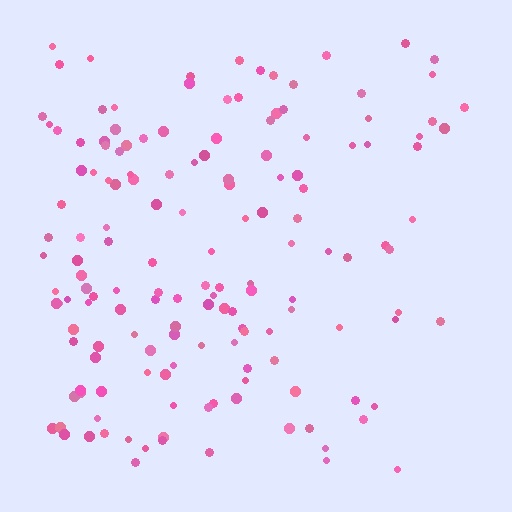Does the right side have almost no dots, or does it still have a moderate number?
Still a moderate number, just noticeably fewer than the left.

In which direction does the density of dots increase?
From right to left, with the left side densest.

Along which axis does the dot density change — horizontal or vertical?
Horizontal.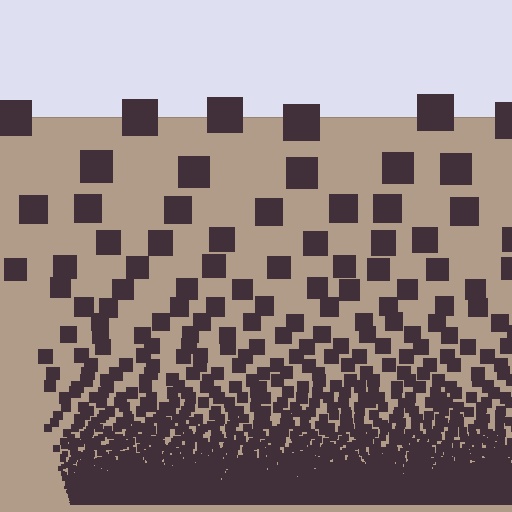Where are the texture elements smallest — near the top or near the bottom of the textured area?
Near the bottom.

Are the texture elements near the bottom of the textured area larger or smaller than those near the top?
Smaller. The gradient is inverted — elements near the bottom are smaller and denser.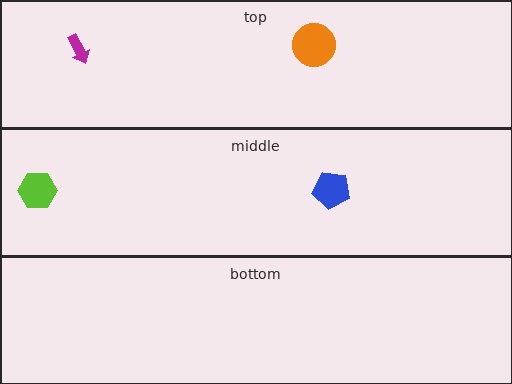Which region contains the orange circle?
The top region.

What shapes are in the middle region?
The blue pentagon, the lime hexagon.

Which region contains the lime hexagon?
The middle region.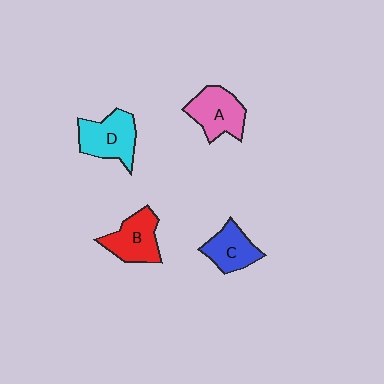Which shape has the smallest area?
Shape C (blue).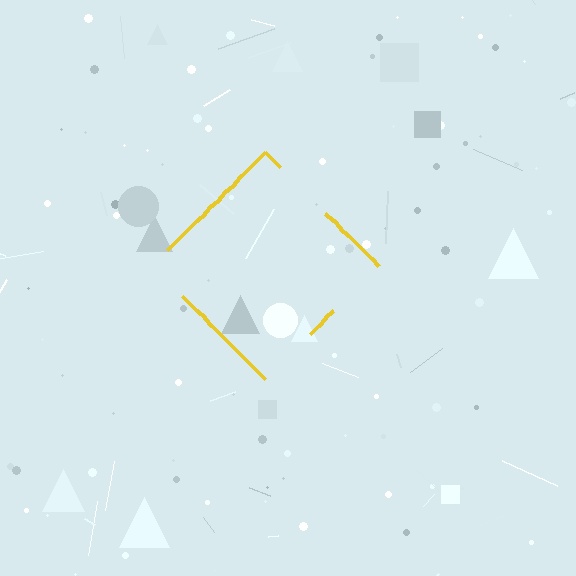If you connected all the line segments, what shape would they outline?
They would outline a diamond.